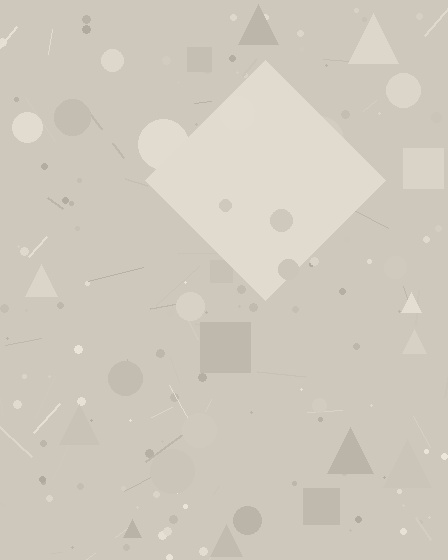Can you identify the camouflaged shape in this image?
The camouflaged shape is a diamond.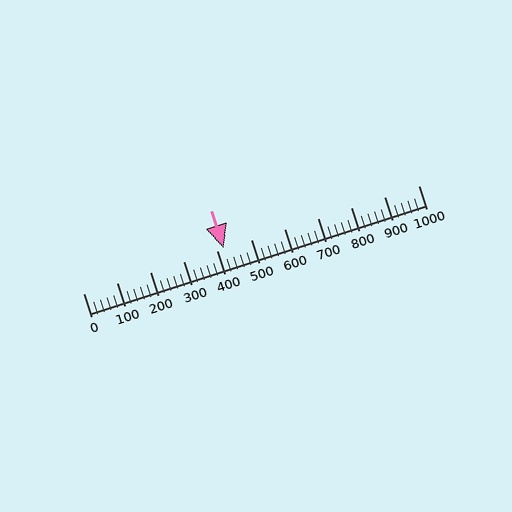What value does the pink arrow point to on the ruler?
The pink arrow points to approximately 420.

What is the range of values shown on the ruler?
The ruler shows values from 0 to 1000.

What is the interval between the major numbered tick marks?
The major tick marks are spaced 100 units apart.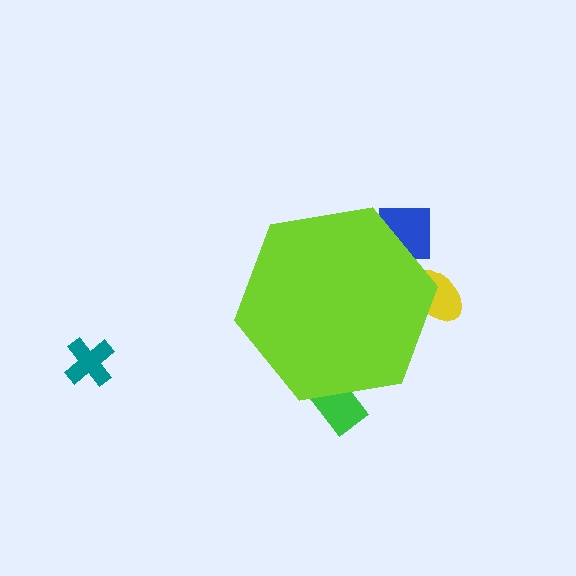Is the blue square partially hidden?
Yes, the blue square is partially hidden behind the lime hexagon.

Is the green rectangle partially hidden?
Yes, the green rectangle is partially hidden behind the lime hexagon.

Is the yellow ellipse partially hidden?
Yes, the yellow ellipse is partially hidden behind the lime hexagon.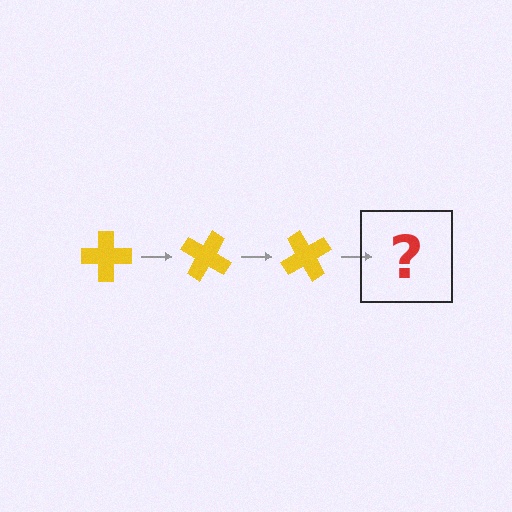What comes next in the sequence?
The next element should be a yellow cross rotated 90 degrees.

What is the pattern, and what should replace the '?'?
The pattern is that the cross rotates 30 degrees each step. The '?' should be a yellow cross rotated 90 degrees.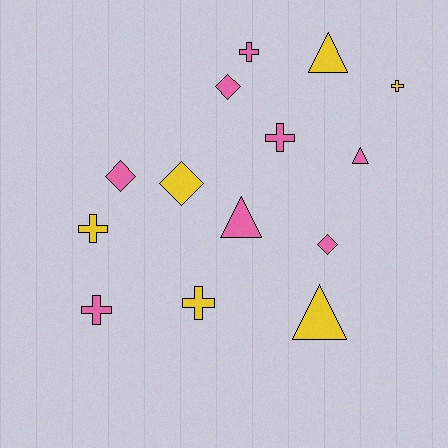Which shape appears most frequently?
Cross, with 6 objects.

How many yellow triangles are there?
There are 2 yellow triangles.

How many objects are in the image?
There are 14 objects.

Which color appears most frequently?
Pink, with 8 objects.